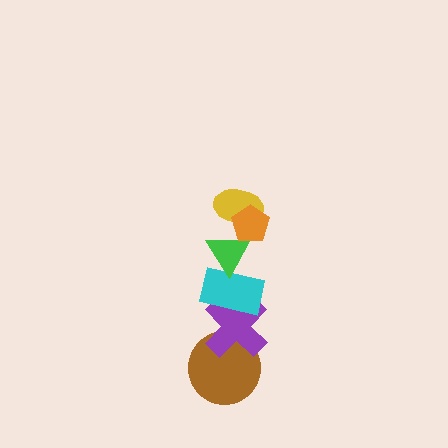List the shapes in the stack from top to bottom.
From top to bottom: the orange pentagon, the yellow ellipse, the green triangle, the cyan rectangle, the purple cross, the brown circle.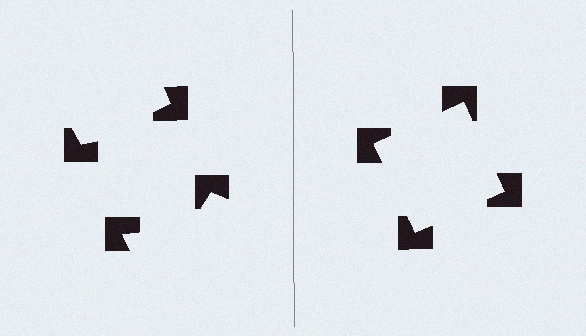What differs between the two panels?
The notched squares are positioned identically on both sides; only the wedge orientations differ. On the right they align to a square; on the left they are misaligned.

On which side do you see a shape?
An illusory square appears on the right side. On the left side the wedge cuts are rotated, so no coherent shape forms.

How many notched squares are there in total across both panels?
8 — 4 on each side.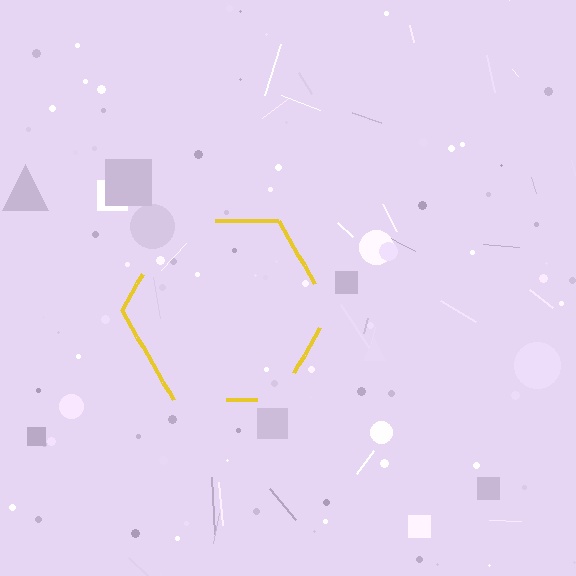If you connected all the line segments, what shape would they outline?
They would outline a hexagon.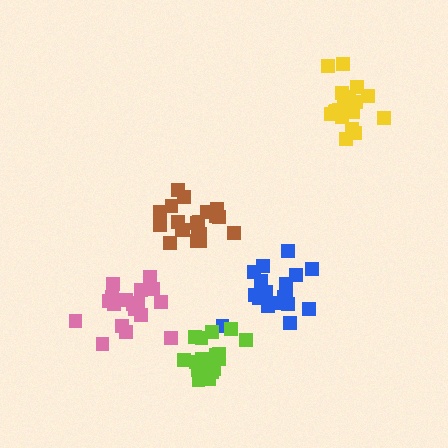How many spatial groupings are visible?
There are 5 spatial groupings.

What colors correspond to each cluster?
The clusters are colored: yellow, pink, blue, brown, lime.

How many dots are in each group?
Group 1: 19 dots, Group 2: 18 dots, Group 3: 18 dots, Group 4: 20 dots, Group 5: 18 dots (93 total).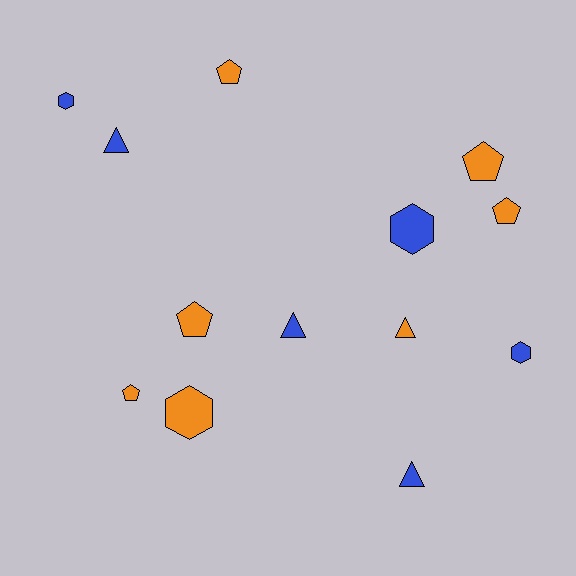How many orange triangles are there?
There is 1 orange triangle.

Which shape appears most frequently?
Pentagon, with 5 objects.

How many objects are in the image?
There are 13 objects.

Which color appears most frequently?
Orange, with 7 objects.